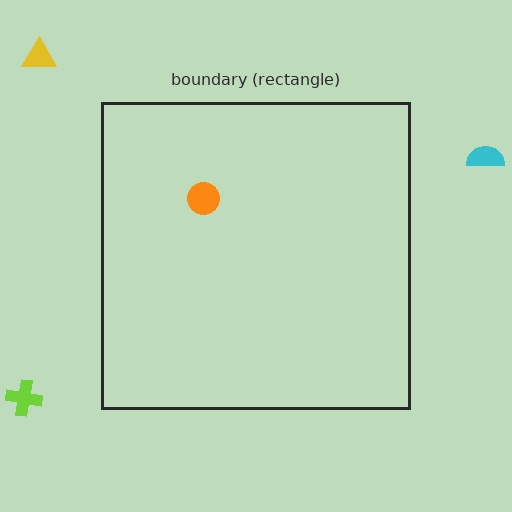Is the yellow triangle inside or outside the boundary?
Outside.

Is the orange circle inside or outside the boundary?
Inside.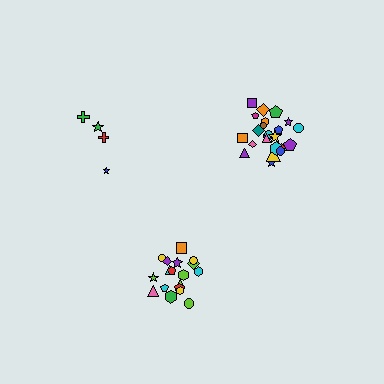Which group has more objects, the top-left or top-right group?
The top-right group.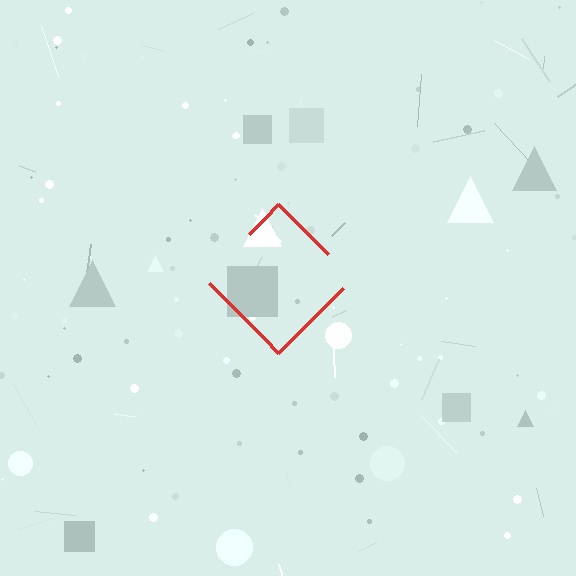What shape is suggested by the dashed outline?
The dashed outline suggests a diamond.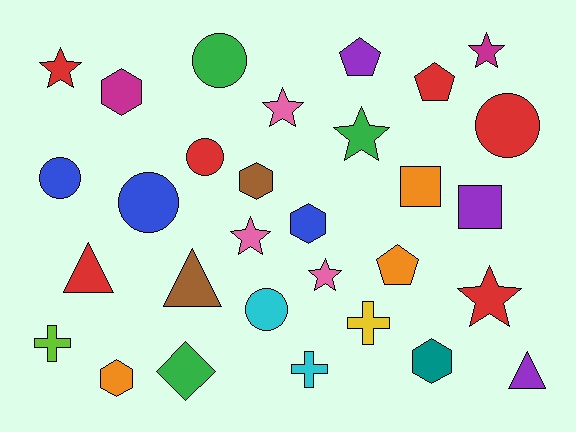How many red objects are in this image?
There are 6 red objects.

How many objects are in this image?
There are 30 objects.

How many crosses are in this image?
There are 3 crosses.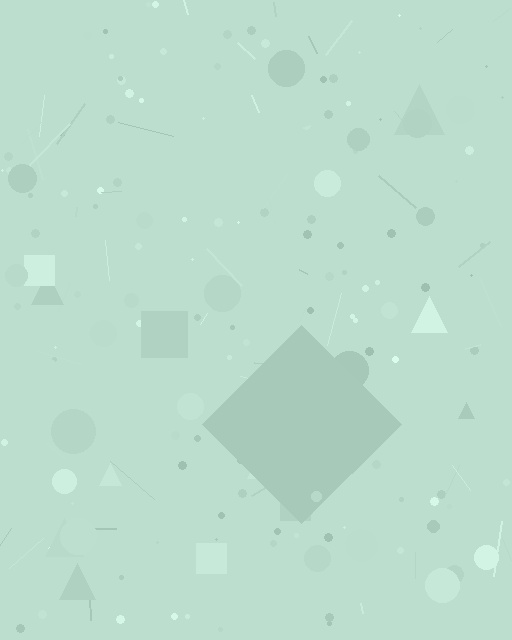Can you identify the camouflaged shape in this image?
The camouflaged shape is a diamond.